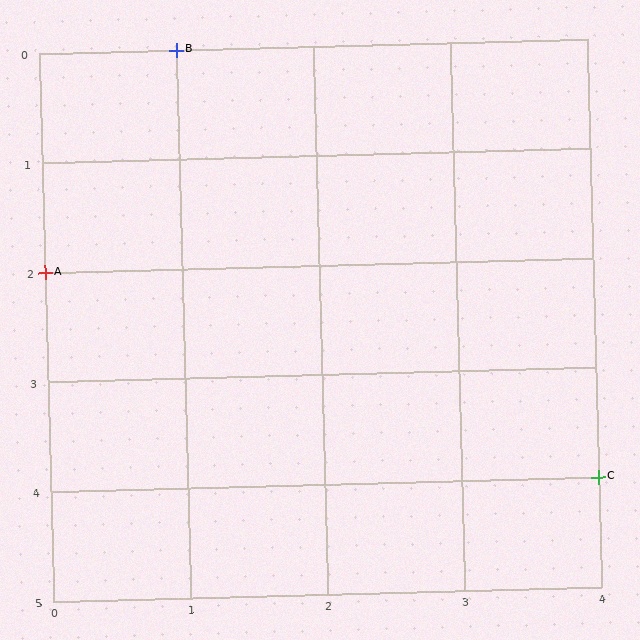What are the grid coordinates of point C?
Point C is at grid coordinates (4, 4).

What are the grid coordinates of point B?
Point B is at grid coordinates (1, 0).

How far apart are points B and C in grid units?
Points B and C are 3 columns and 4 rows apart (about 5.0 grid units diagonally).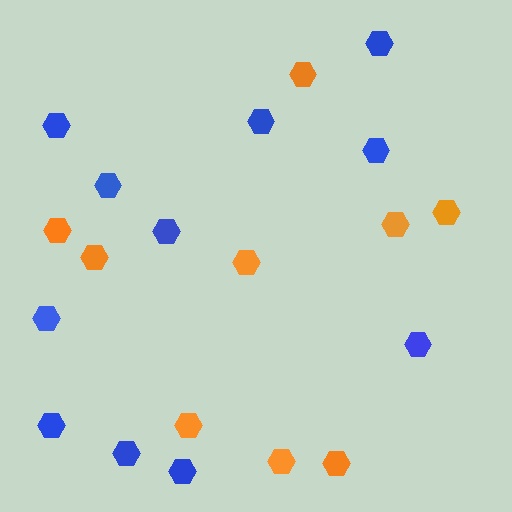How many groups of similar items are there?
There are 2 groups: one group of orange hexagons (9) and one group of blue hexagons (11).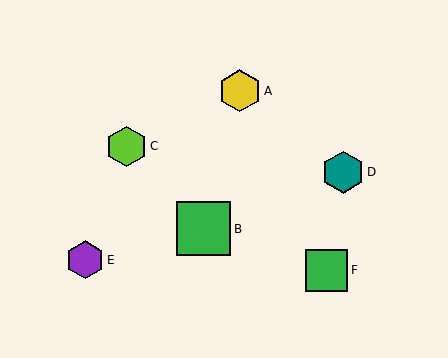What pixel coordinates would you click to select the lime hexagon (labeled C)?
Click at (127, 146) to select the lime hexagon C.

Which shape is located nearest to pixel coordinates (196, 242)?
The green square (labeled B) at (204, 229) is nearest to that location.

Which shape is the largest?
The green square (labeled B) is the largest.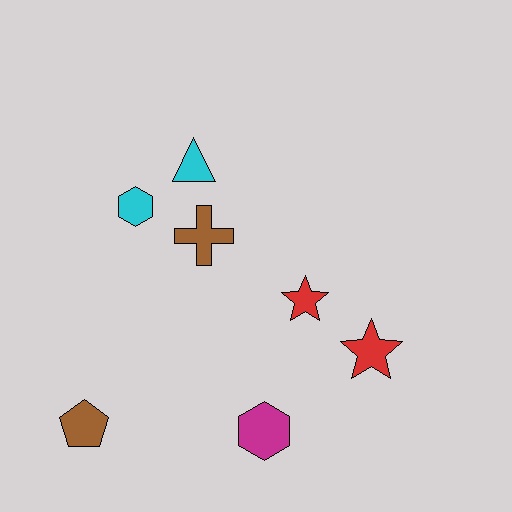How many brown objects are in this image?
There are 2 brown objects.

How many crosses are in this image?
There is 1 cross.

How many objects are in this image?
There are 7 objects.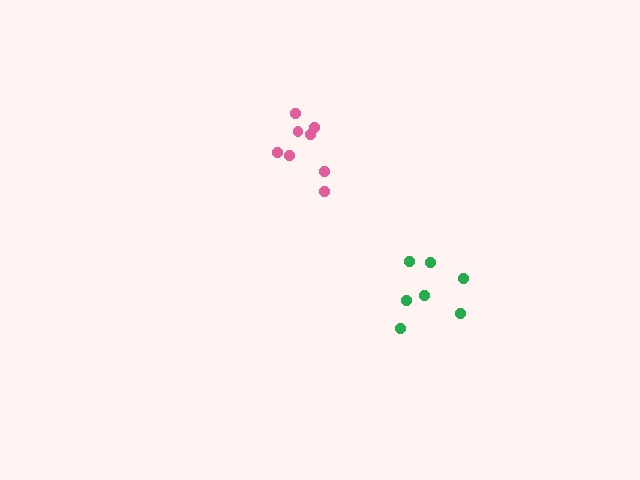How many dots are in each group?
Group 1: 8 dots, Group 2: 7 dots (15 total).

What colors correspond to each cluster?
The clusters are colored: pink, green.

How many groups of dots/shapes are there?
There are 2 groups.